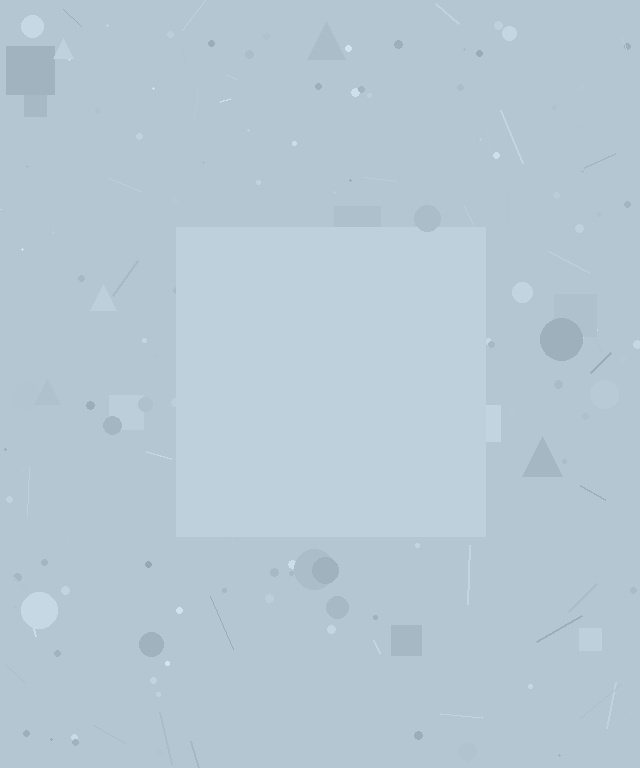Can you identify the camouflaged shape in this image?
The camouflaged shape is a square.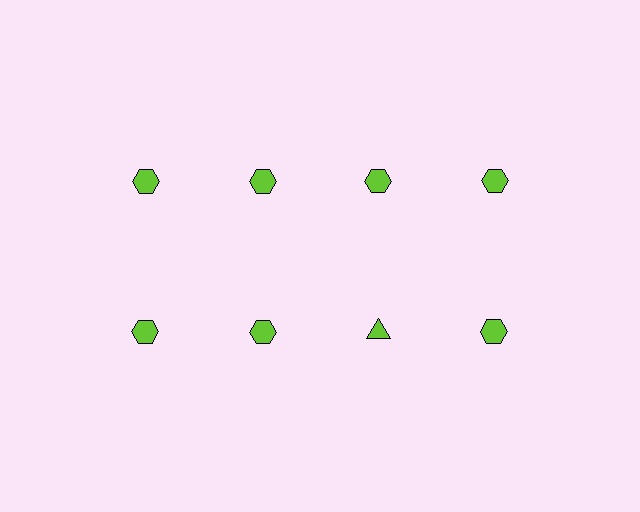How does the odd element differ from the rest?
It has a different shape: triangle instead of hexagon.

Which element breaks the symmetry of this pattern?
The lime triangle in the second row, center column breaks the symmetry. All other shapes are lime hexagons.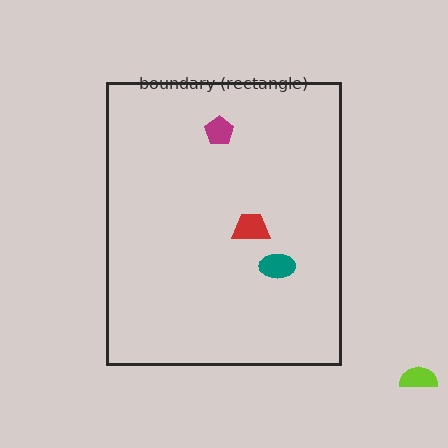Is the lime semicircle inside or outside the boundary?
Outside.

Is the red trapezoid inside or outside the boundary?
Inside.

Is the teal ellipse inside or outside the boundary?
Inside.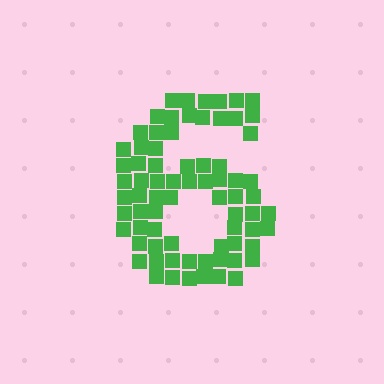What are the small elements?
The small elements are squares.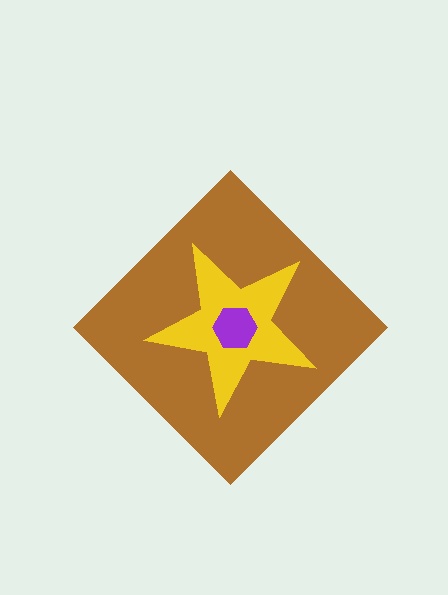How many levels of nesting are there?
3.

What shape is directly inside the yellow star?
The purple hexagon.